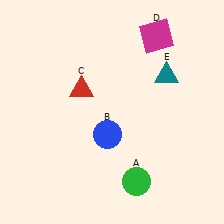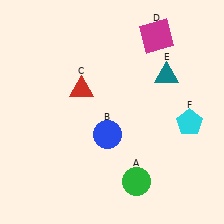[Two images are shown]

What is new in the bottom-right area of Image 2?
A cyan pentagon (F) was added in the bottom-right area of Image 2.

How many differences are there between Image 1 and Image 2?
There is 1 difference between the two images.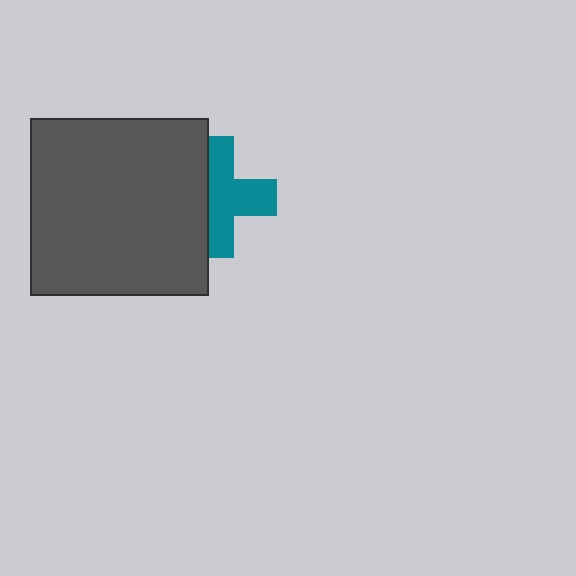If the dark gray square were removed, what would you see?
You would see the complete teal cross.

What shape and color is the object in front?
The object in front is a dark gray square.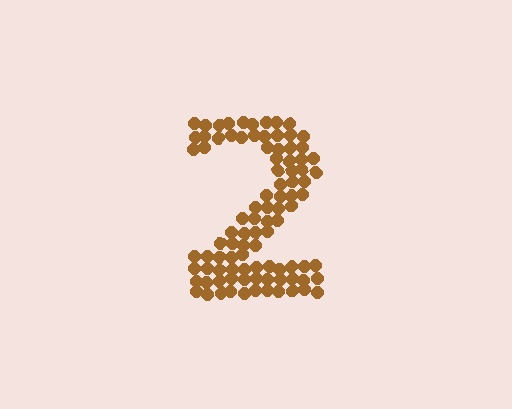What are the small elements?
The small elements are circles.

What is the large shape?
The large shape is the digit 2.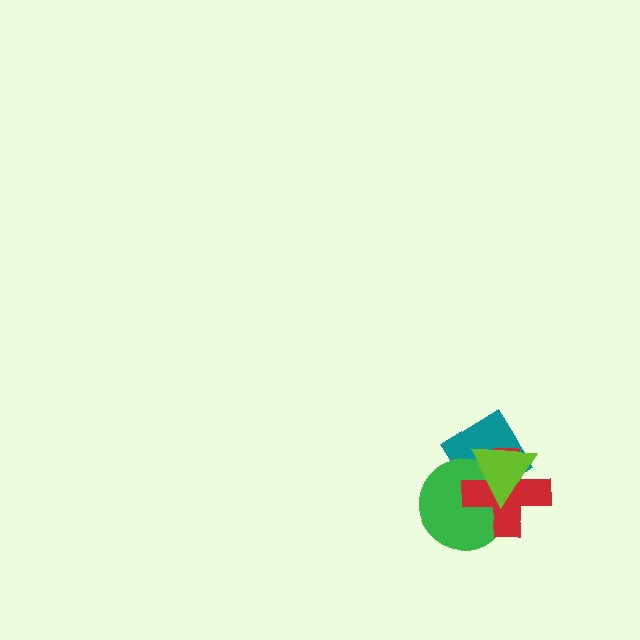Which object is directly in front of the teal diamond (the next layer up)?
The green circle is directly in front of the teal diamond.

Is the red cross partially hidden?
Yes, it is partially covered by another shape.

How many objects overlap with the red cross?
3 objects overlap with the red cross.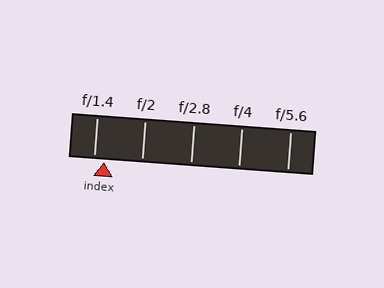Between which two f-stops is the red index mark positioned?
The index mark is between f/1.4 and f/2.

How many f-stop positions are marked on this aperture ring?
There are 5 f-stop positions marked.